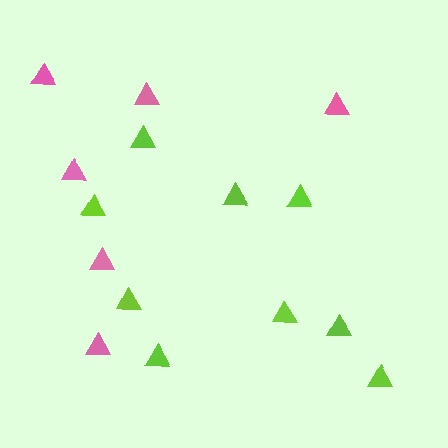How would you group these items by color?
There are 2 groups: one group of pink triangles (6) and one group of lime triangles (9).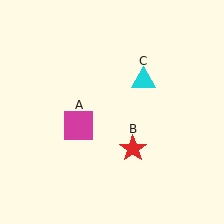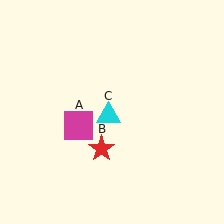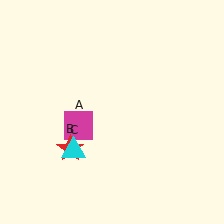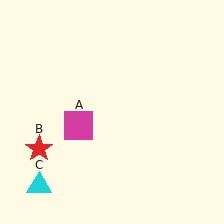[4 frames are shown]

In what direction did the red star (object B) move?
The red star (object B) moved left.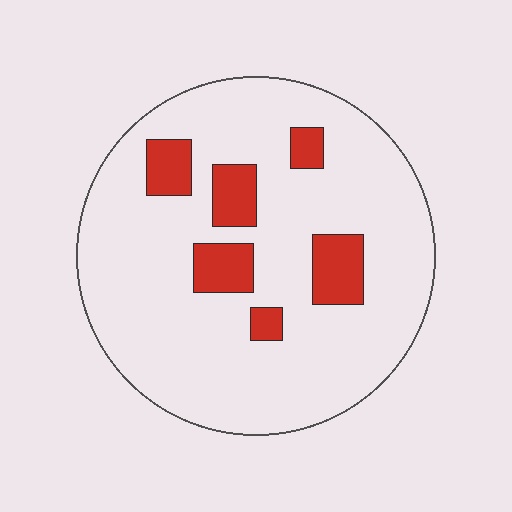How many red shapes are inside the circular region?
6.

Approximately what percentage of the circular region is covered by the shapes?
Approximately 15%.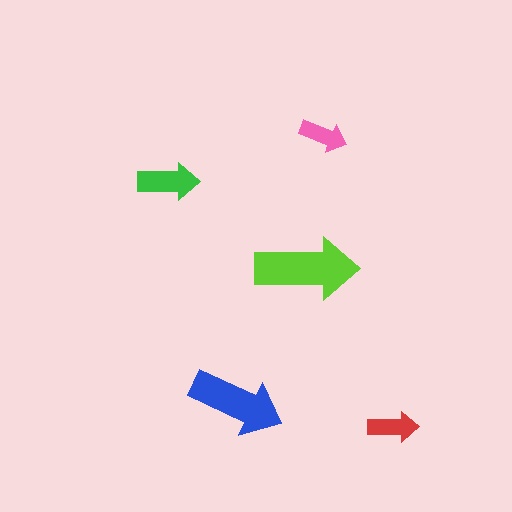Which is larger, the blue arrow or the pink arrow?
The blue one.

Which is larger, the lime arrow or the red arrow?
The lime one.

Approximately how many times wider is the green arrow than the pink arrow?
About 1.5 times wider.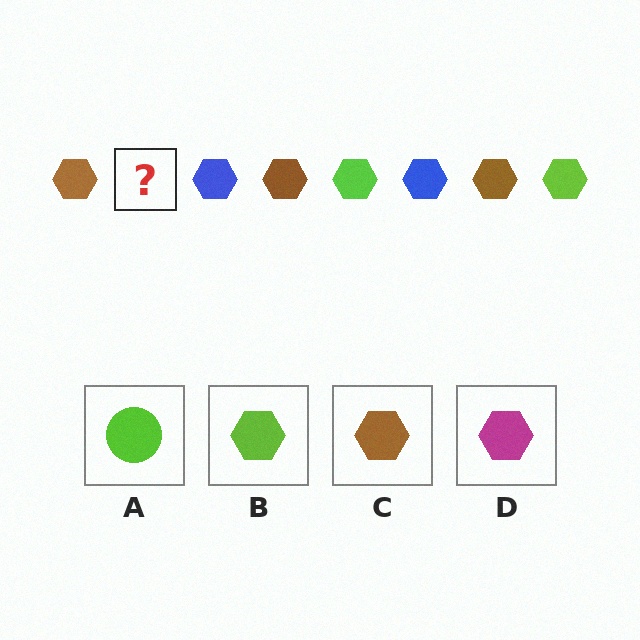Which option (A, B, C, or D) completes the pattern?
B.